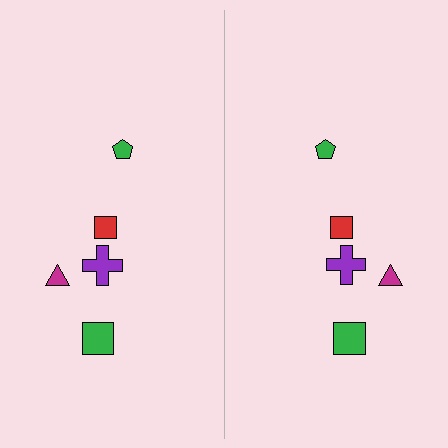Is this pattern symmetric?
Yes, this pattern has bilateral (reflection) symmetry.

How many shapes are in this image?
There are 10 shapes in this image.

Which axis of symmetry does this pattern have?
The pattern has a vertical axis of symmetry running through the center of the image.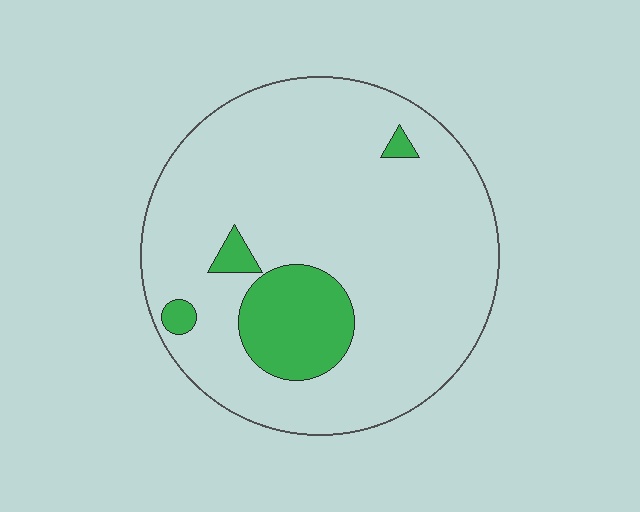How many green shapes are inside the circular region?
4.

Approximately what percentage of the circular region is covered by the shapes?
Approximately 15%.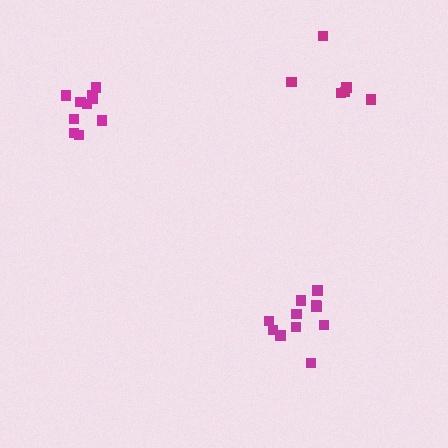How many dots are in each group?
Group 1: 10 dots, Group 2: 11 dots, Group 3: 6 dots (27 total).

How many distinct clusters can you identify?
There are 3 distinct clusters.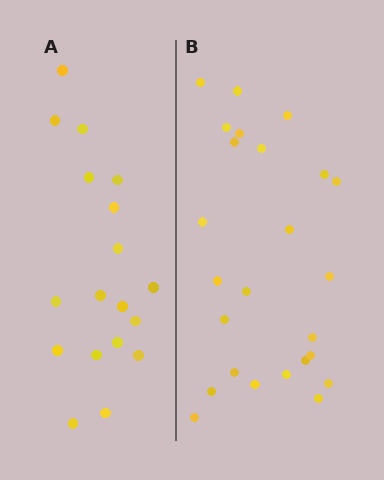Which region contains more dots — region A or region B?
Region B (the right region) has more dots.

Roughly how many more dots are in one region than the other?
Region B has roughly 8 or so more dots than region A.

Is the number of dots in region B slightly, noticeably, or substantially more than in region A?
Region B has noticeably more, but not dramatically so. The ratio is roughly 1.4 to 1.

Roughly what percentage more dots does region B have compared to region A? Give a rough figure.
About 40% more.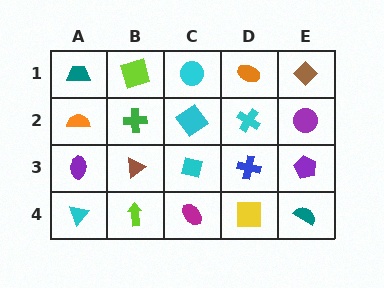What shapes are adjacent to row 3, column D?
A cyan cross (row 2, column D), a yellow square (row 4, column D), a cyan square (row 3, column C), a purple pentagon (row 3, column E).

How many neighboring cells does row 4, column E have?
2.